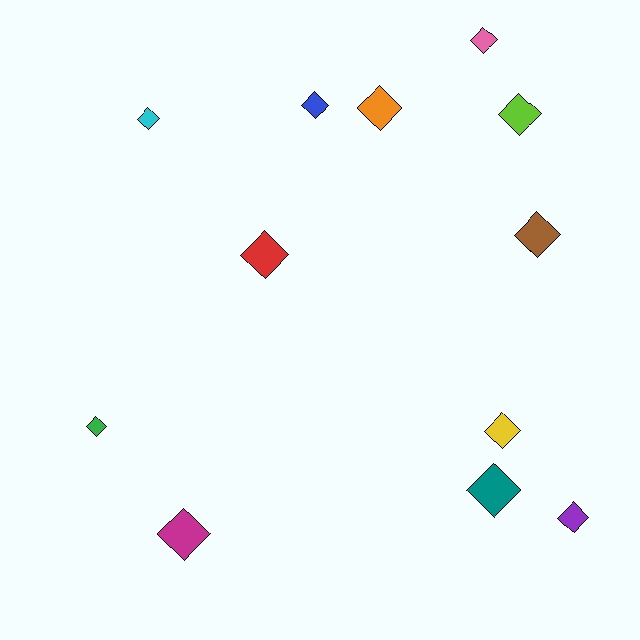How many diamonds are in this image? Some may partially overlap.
There are 12 diamonds.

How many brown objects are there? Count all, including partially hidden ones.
There is 1 brown object.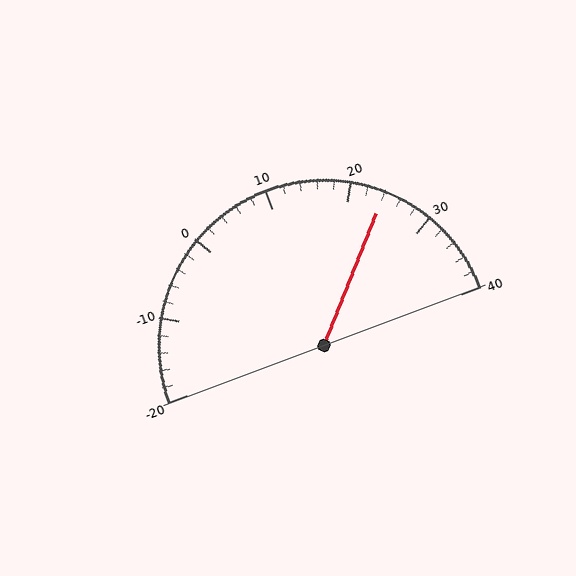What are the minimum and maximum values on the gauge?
The gauge ranges from -20 to 40.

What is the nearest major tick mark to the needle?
The nearest major tick mark is 20.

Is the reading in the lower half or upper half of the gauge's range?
The reading is in the upper half of the range (-20 to 40).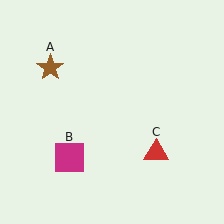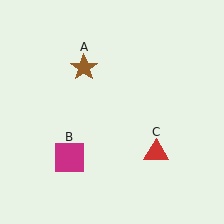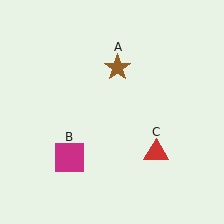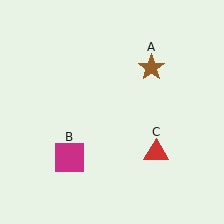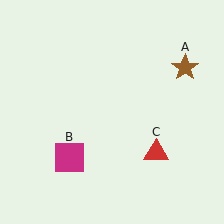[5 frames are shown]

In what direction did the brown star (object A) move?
The brown star (object A) moved right.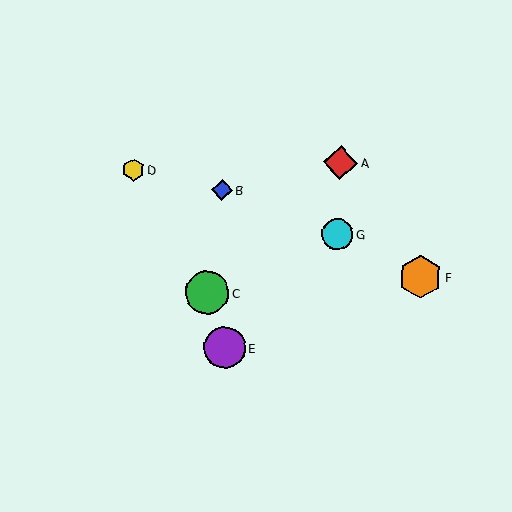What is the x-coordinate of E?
Object E is at x≈225.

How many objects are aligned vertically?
2 objects (A, G) are aligned vertically.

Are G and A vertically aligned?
Yes, both are at x≈337.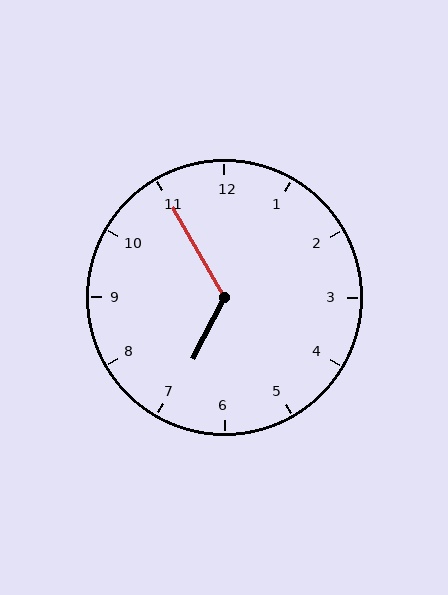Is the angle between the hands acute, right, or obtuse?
It is obtuse.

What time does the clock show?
6:55.